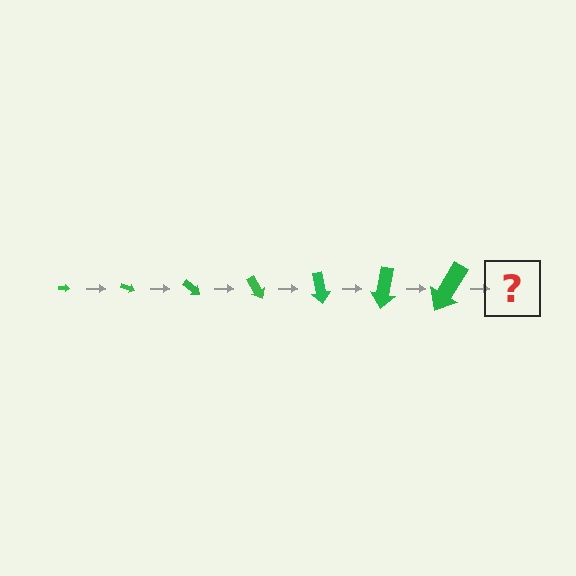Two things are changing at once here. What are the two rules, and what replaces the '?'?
The two rules are that the arrow grows larger each step and it rotates 20 degrees each step. The '?' should be an arrow, larger than the previous one and rotated 140 degrees from the start.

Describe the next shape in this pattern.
It should be an arrow, larger than the previous one and rotated 140 degrees from the start.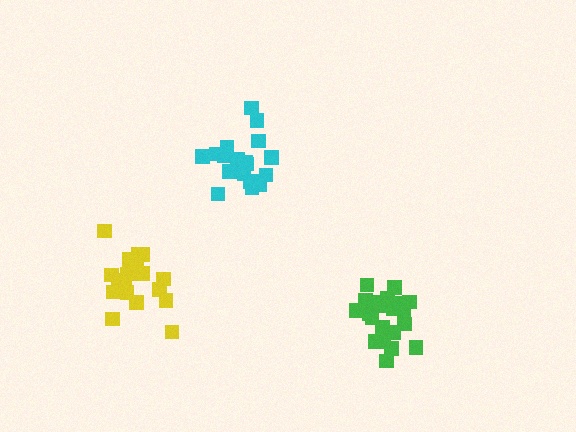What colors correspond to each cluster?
The clusters are colored: cyan, green, yellow.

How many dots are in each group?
Group 1: 19 dots, Group 2: 21 dots, Group 3: 19 dots (59 total).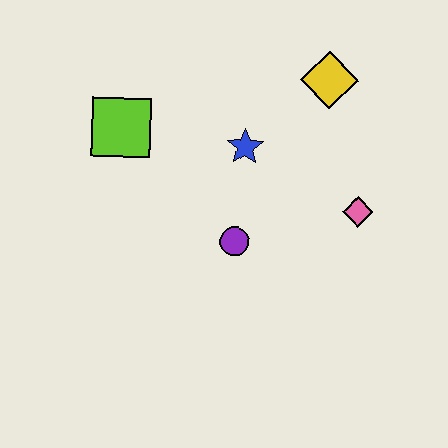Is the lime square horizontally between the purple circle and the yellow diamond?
No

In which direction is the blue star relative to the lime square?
The blue star is to the right of the lime square.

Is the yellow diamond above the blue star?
Yes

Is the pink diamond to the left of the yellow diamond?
No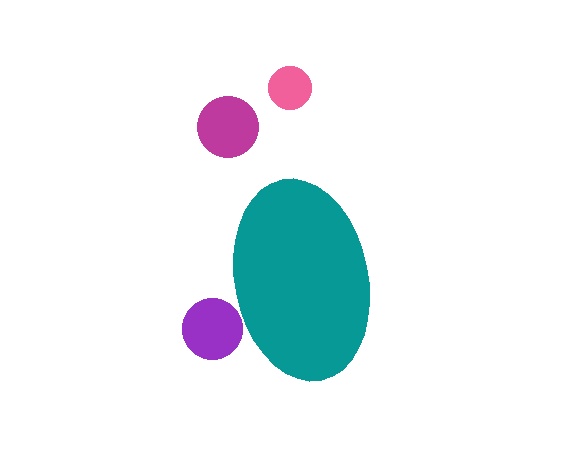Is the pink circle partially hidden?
No, the pink circle is fully visible.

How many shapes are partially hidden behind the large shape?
1 shape is partially hidden.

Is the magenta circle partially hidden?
No, the magenta circle is fully visible.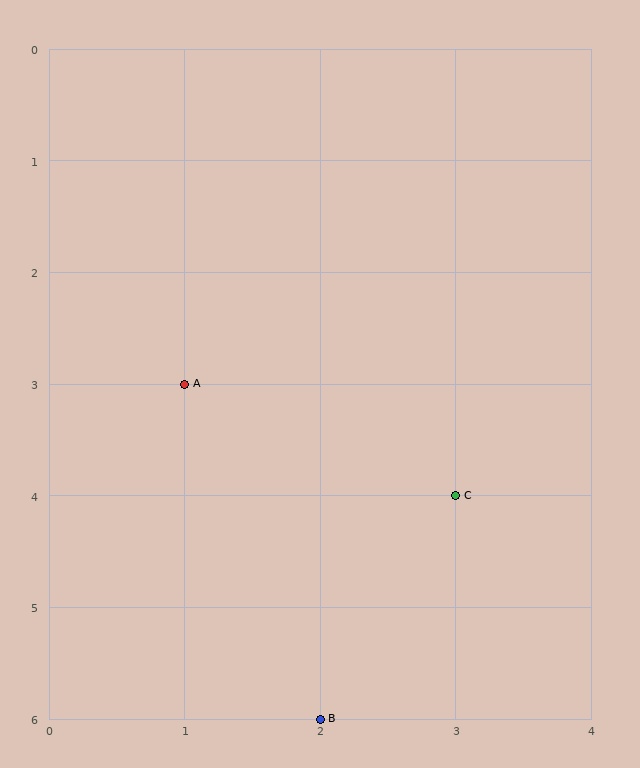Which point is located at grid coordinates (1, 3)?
Point A is at (1, 3).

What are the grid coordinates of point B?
Point B is at grid coordinates (2, 6).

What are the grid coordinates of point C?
Point C is at grid coordinates (3, 4).